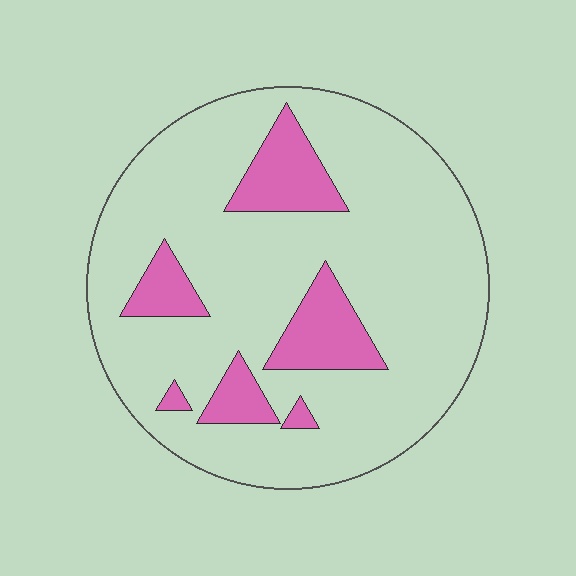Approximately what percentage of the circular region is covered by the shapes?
Approximately 15%.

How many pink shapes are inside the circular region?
6.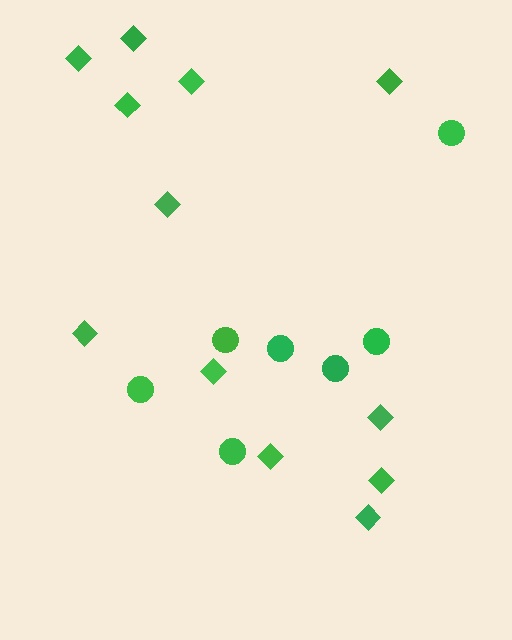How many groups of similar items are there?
There are 2 groups: one group of diamonds (12) and one group of circles (7).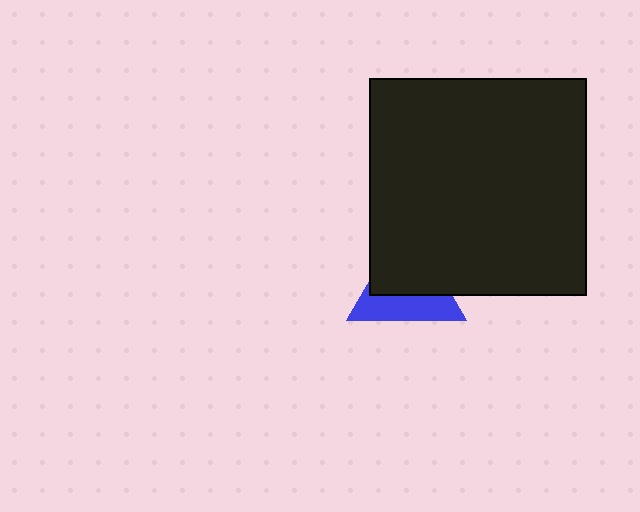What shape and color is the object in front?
The object in front is a black square.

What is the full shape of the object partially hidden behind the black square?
The partially hidden object is a blue triangle.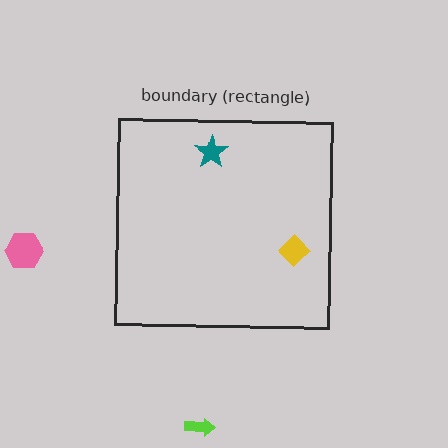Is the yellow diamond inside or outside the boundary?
Inside.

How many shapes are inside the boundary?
2 inside, 2 outside.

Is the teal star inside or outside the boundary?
Inside.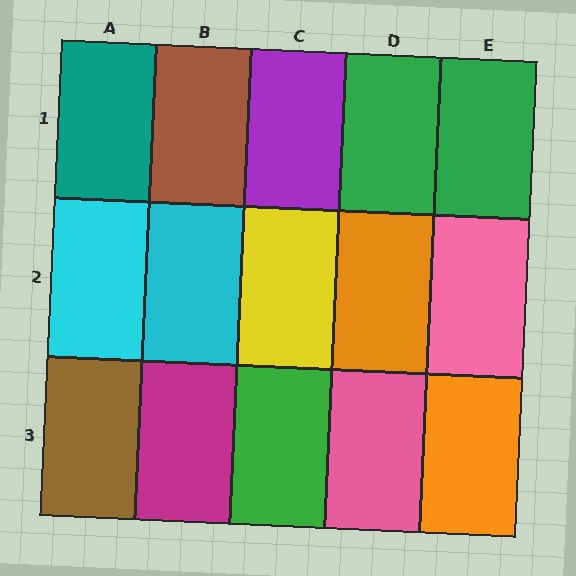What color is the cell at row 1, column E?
Green.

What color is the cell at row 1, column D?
Green.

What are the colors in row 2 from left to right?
Cyan, cyan, yellow, orange, pink.